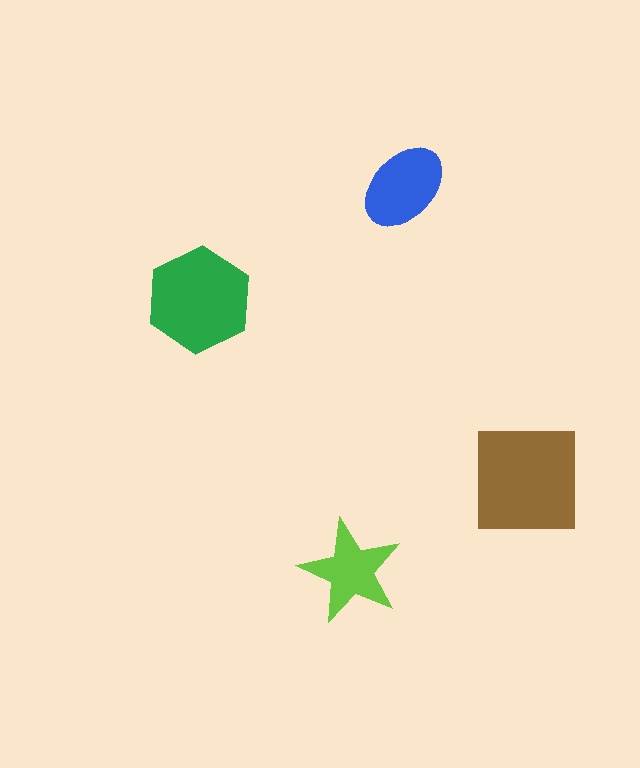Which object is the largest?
The brown square.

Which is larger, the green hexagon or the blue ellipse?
The green hexagon.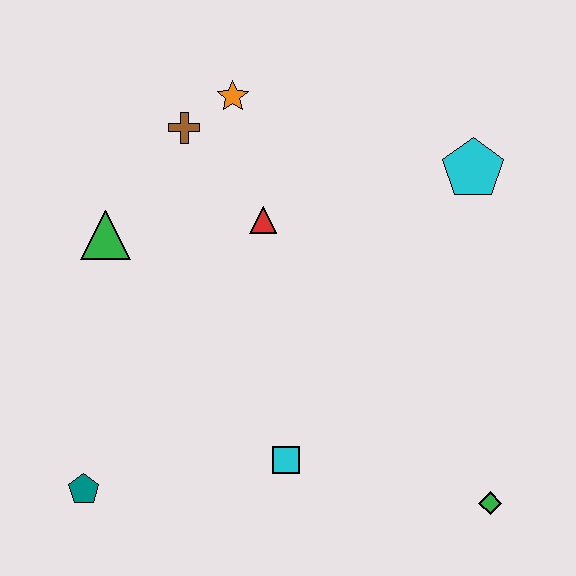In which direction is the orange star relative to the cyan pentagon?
The orange star is to the left of the cyan pentagon.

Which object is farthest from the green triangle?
The green diamond is farthest from the green triangle.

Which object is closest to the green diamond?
The cyan square is closest to the green diamond.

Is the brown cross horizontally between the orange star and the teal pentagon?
Yes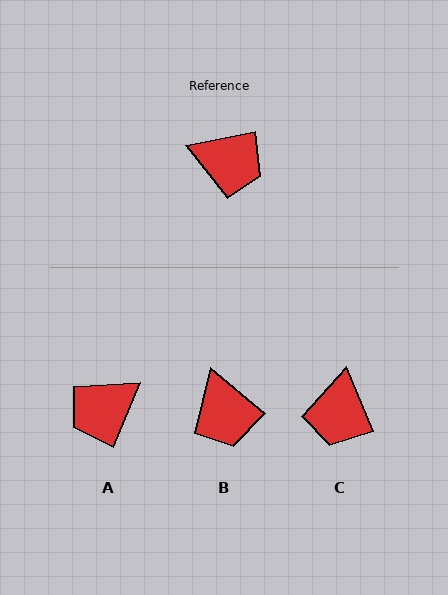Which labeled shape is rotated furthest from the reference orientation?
A, about 124 degrees away.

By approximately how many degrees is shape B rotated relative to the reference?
Approximately 52 degrees clockwise.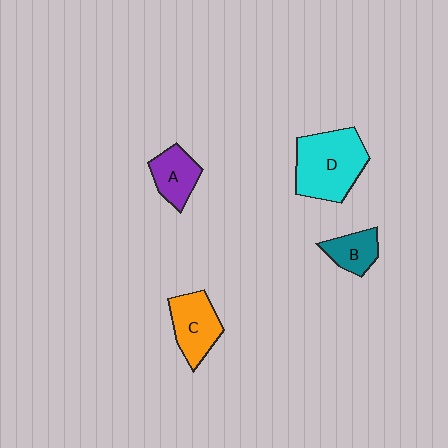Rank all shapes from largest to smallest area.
From largest to smallest: D (cyan), C (orange), A (purple), B (teal).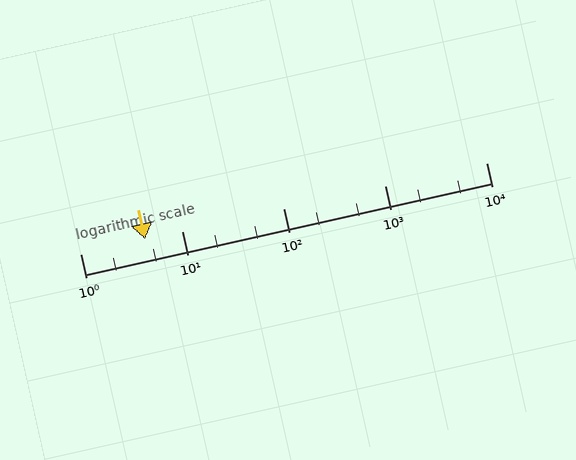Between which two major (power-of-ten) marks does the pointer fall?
The pointer is between 1 and 10.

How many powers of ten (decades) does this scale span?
The scale spans 4 decades, from 1 to 10000.